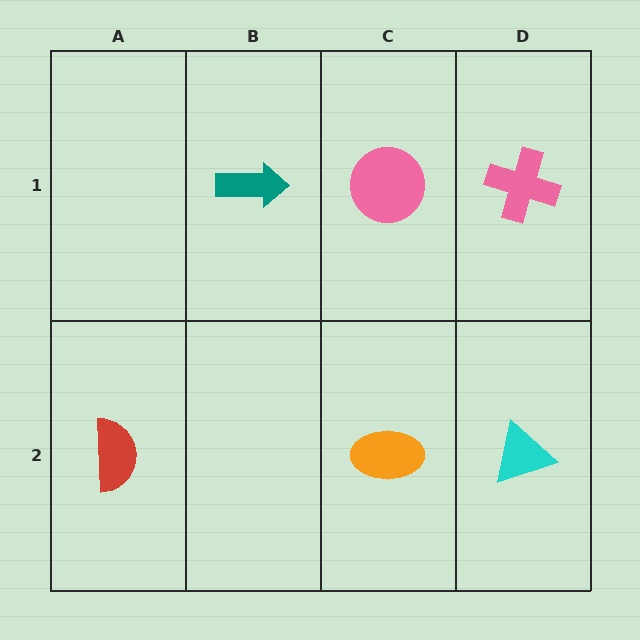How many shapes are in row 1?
3 shapes.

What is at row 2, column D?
A cyan triangle.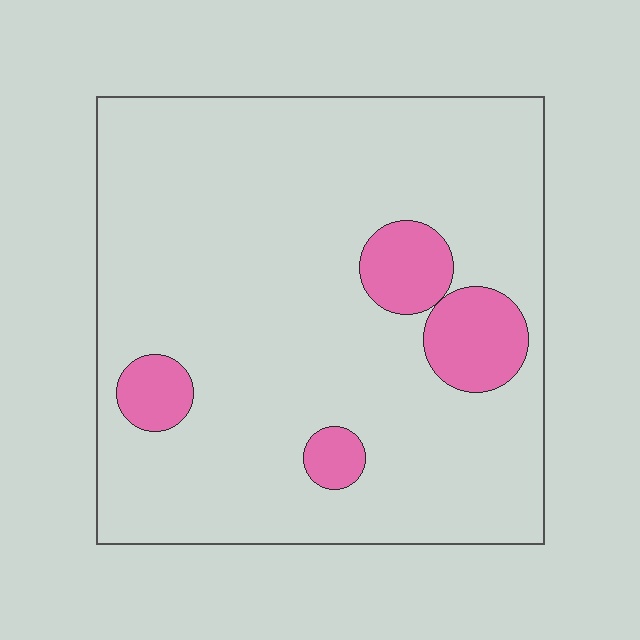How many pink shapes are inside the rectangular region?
4.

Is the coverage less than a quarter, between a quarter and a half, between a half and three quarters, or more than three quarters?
Less than a quarter.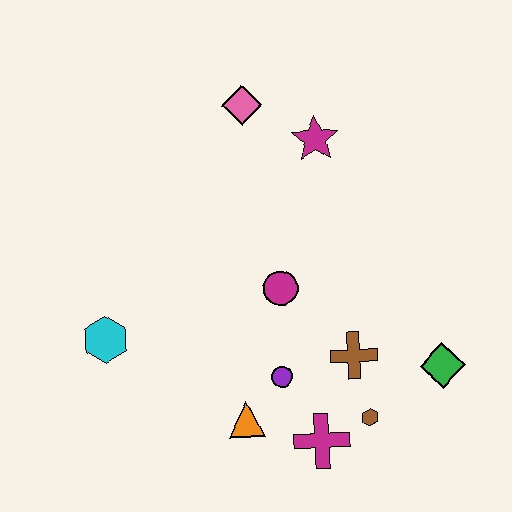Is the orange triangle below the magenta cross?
No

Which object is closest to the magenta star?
The pink diamond is closest to the magenta star.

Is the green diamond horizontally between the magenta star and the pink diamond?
No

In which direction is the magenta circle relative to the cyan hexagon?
The magenta circle is to the right of the cyan hexagon.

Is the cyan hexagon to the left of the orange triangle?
Yes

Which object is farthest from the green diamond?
The cyan hexagon is farthest from the green diamond.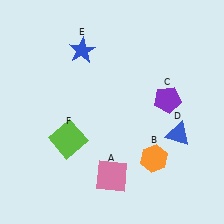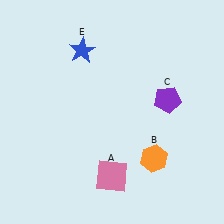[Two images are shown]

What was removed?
The blue triangle (D), the lime square (F) were removed in Image 2.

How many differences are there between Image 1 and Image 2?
There are 2 differences between the two images.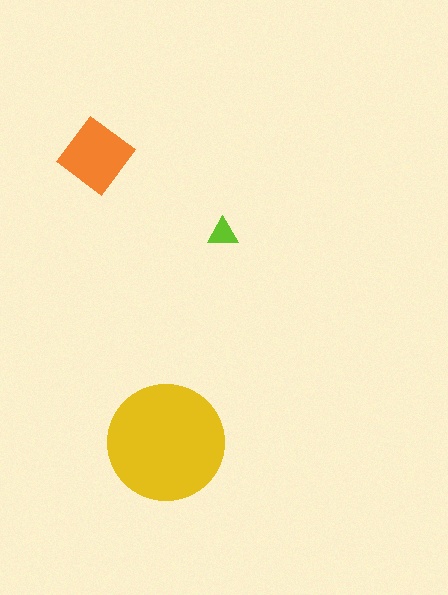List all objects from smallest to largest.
The lime triangle, the orange diamond, the yellow circle.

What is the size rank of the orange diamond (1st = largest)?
2nd.